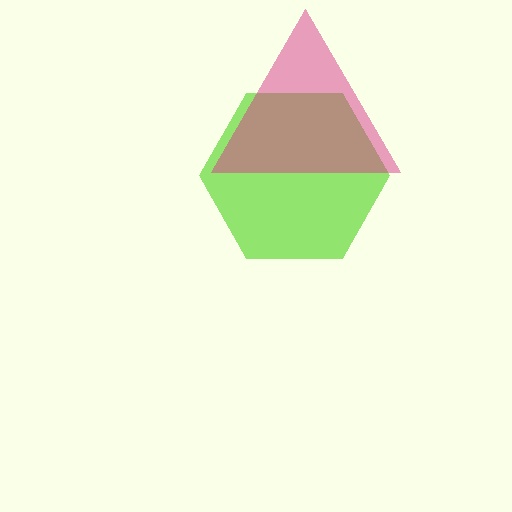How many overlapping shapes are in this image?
There are 2 overlapping shapes in the image.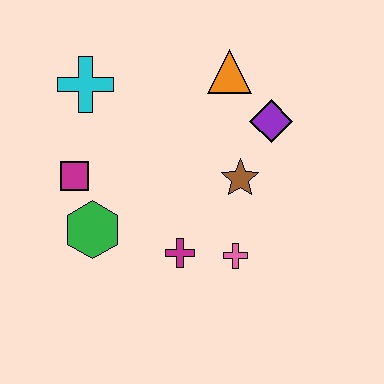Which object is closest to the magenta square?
The green hexagon is closest to the magenta square.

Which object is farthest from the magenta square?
The purple diamond is farthest from the magenta square.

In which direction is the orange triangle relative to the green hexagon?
The orange triangle is above the green hexagon.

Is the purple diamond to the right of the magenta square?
Yes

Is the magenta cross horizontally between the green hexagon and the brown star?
Yes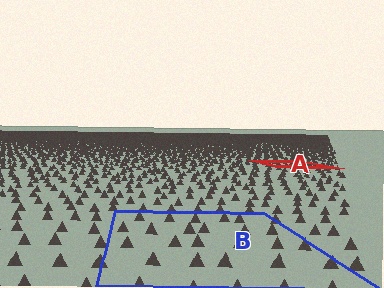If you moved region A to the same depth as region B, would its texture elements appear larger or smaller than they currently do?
They would appear larger. At a closer depth, the same texture elements are projected at a bigger on-screen size.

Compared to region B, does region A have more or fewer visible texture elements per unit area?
Region A has more texture elements per unit area — they are packed more densely because it is farther away.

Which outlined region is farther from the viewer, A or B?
Region A is farther from the viewer — the texture elements inside it appear smaller and more densely packed.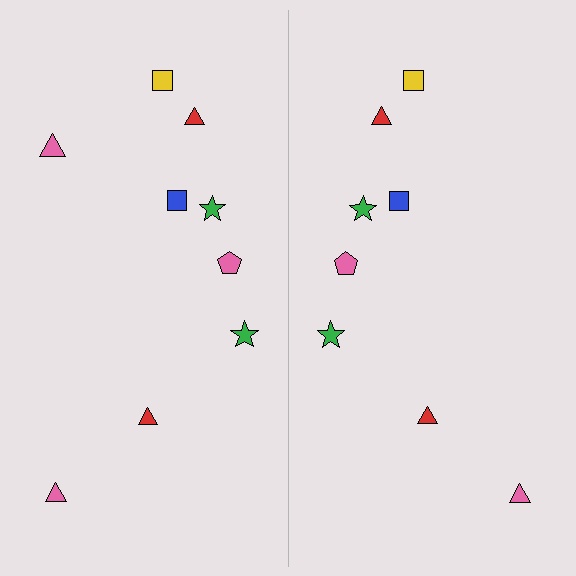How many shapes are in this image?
There are 17 shapes in this image.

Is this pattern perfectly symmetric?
No, the pattern is not perfectly symmetric. A pink triangle is missing from the right side.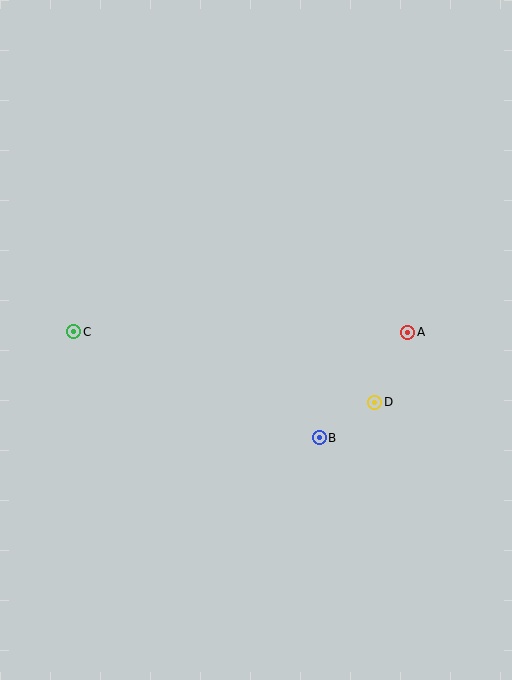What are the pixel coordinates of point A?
Point A is at (408, 332).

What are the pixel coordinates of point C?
Point C is at (74, 332).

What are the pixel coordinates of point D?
Point D is at (375, 402).